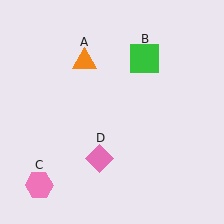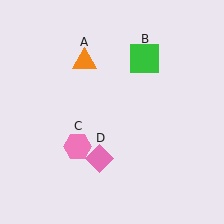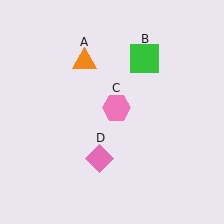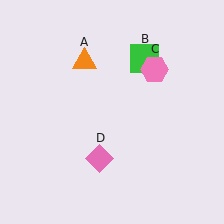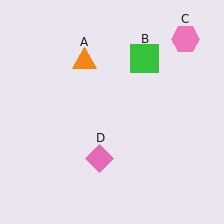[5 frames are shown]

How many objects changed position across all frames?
1 object changed position: pink hexagon (object C).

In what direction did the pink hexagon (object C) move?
The pink hexagon (object C) moved up and to the right.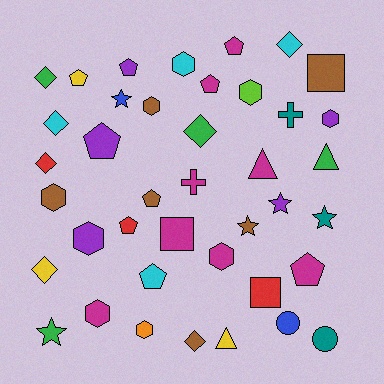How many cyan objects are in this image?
There are 4 cyan objects.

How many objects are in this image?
There are 40 objects.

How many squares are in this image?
There are 3 squares.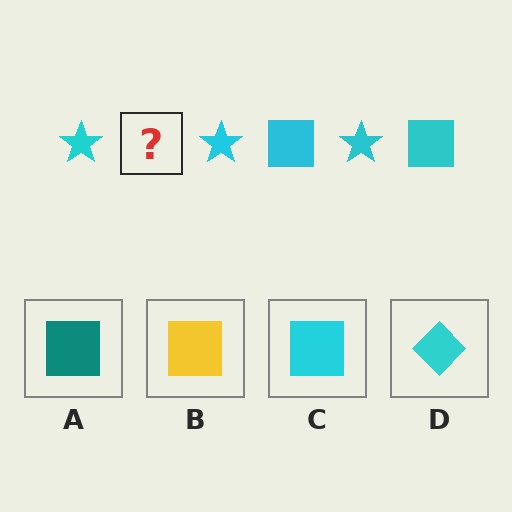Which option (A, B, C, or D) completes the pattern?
C.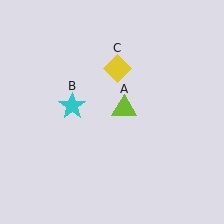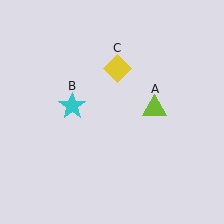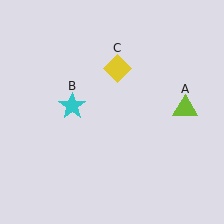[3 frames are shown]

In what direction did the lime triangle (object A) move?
The lime triangle (object A) moved right.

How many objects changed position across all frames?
1 object changed position: lime triangle (object A).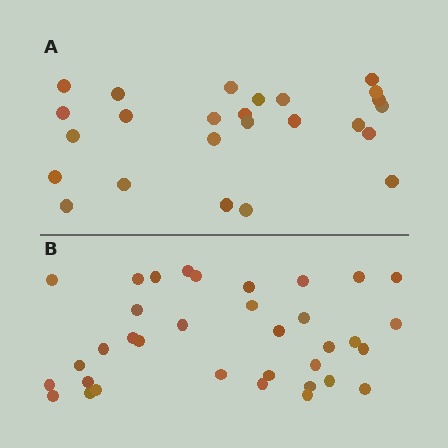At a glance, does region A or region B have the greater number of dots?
Region B (the bottom region) has more dots.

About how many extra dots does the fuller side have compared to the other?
Region B has roughly 10 or so more dots than region A.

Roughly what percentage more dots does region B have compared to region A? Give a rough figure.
About 40% more.